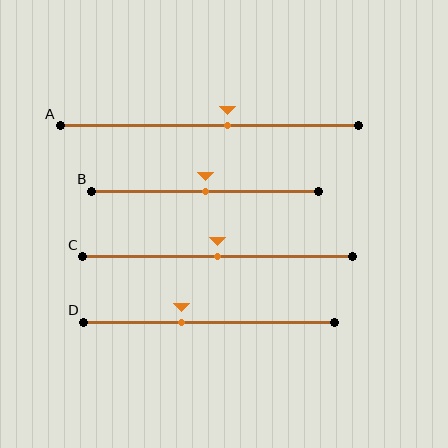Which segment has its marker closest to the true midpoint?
Segment B has its marker closest to the true midpoint.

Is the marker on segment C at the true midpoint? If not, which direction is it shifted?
Yes, the marker on segment C is at the true midpoint.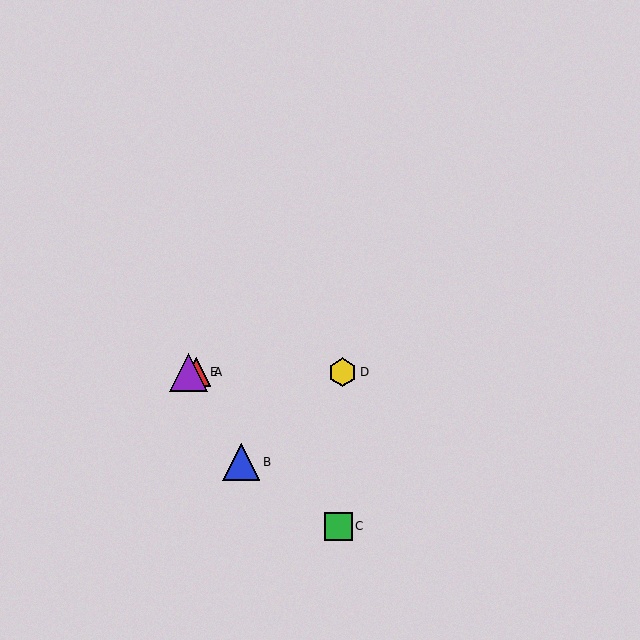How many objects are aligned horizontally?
3 objects (A, D, E) are aligned horizontally.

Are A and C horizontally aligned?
No, A is at y≈372 and C is at y≈526.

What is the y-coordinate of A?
Object A is at y≈372.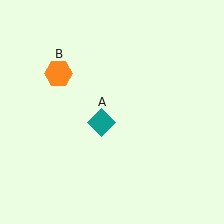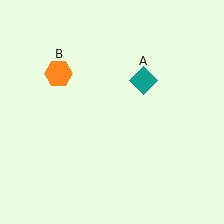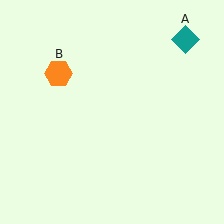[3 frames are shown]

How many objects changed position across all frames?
1 object changed position: teal diamond (object A).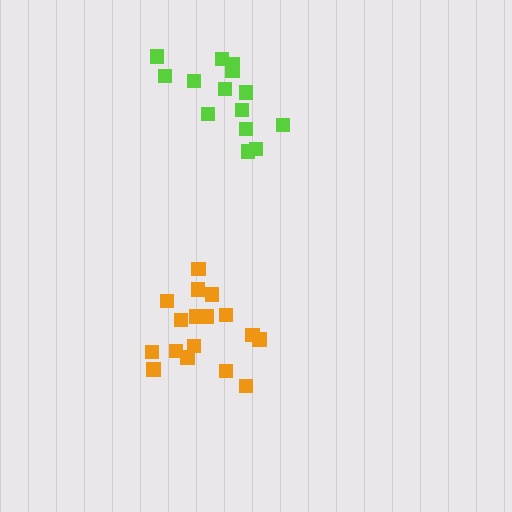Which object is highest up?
The lime cluster is topmost.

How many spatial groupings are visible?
There are 2 spatial groupings.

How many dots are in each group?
Group 1: 14 dots, Group 2: 17 dots (31 total).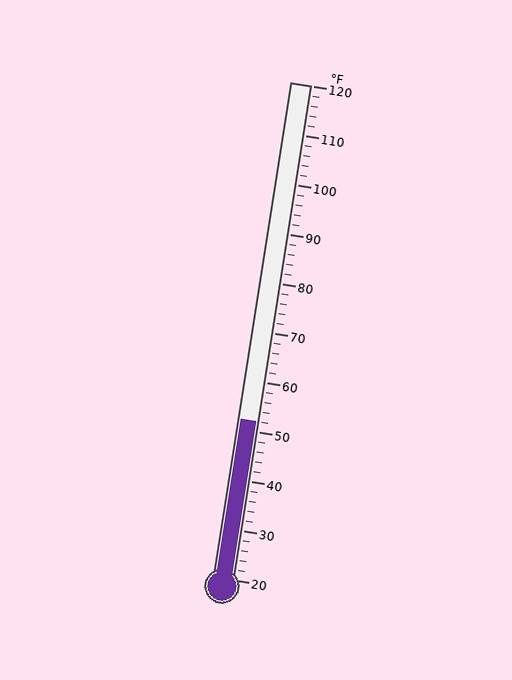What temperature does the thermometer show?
The thermometer shows approximately 52°F.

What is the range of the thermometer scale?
The thermometer scale ranges from 20°F to 120°F.